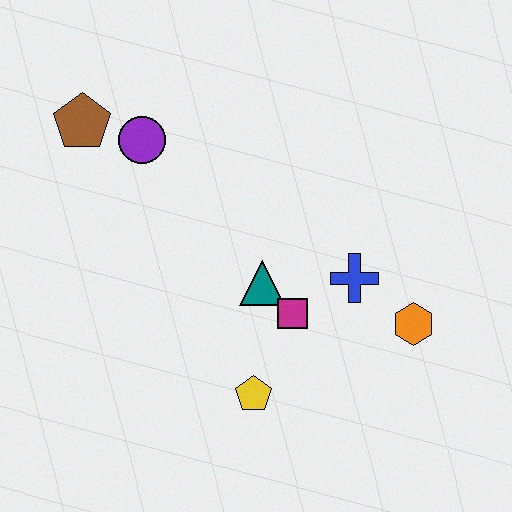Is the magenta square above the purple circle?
No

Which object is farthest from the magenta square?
The brown pentagon is farthest from the magenta square.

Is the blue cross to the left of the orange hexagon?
Yes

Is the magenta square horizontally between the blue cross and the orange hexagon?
No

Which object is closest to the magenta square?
The teal triangle is closest to the magenta square.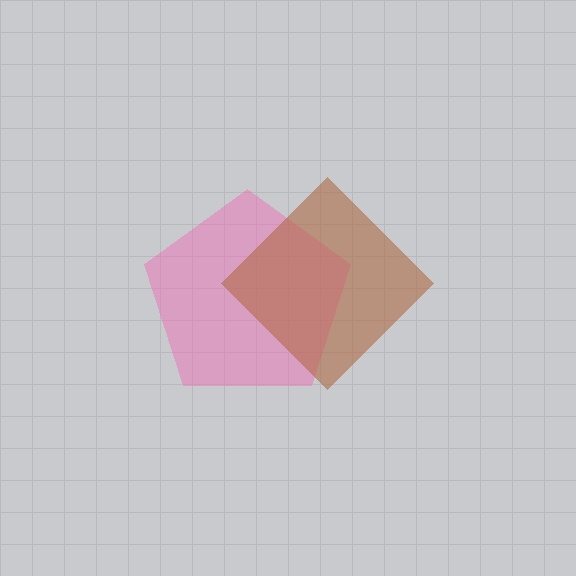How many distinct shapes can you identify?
There are 2 distinct shapes: a pink pentagon, a brown diamond.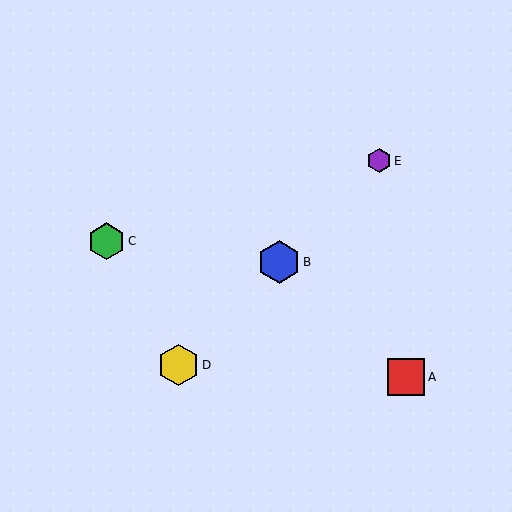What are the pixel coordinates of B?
Object B is at (279, 262).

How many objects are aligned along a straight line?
3 objects (B, D, E) are aligned along a straight line.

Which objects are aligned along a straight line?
Objects B, D, E are aligned along a straight line.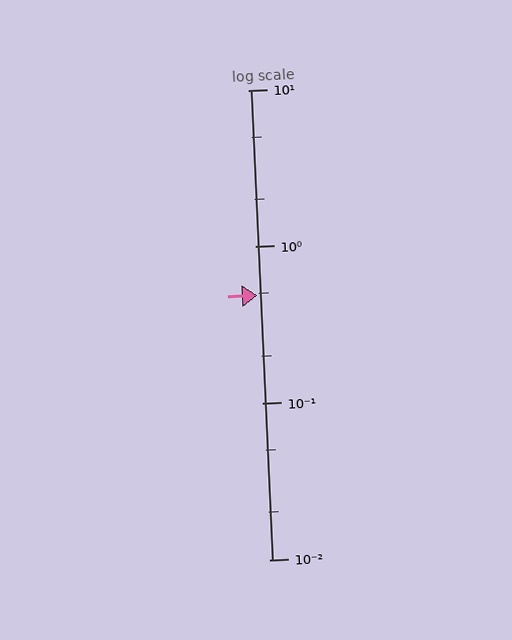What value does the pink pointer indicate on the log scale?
The pointer indicates approximately 0.49.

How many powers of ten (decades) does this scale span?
The scale spans 3 decades, from 0.01 to 10.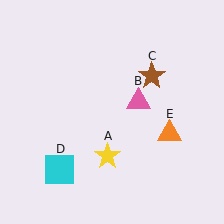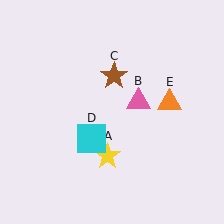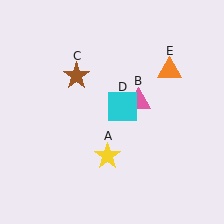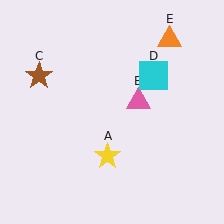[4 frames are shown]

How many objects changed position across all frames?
3 objects changed position: brown star (object C), cyan square (object D), orange triangle (object E).